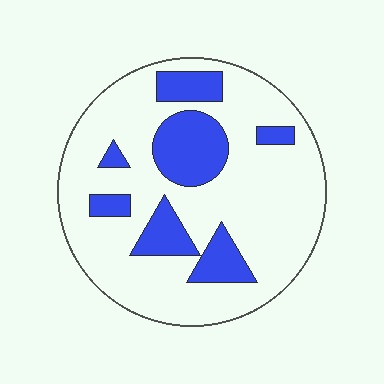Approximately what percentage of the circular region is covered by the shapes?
Approximately 25%.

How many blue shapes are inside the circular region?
7.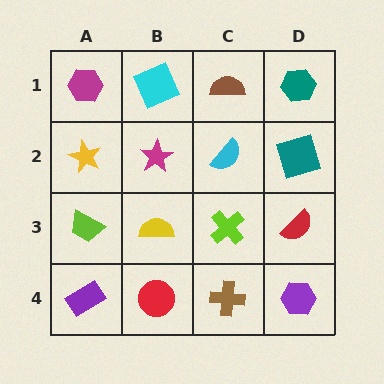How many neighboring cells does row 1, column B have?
3.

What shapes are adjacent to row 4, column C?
A lime cross (row 3, column C), a red circle (row 4, column B), a purple hexagon (row 4, column D).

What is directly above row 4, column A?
A lime trapezoid.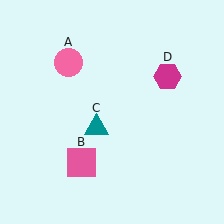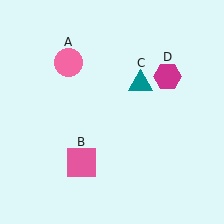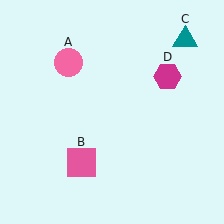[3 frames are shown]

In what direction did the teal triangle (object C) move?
The teal triangle (object C) moved up and to the right.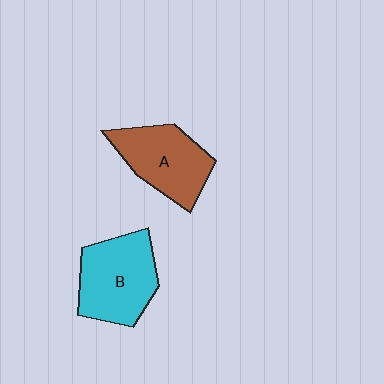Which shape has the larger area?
Shape B (cyan).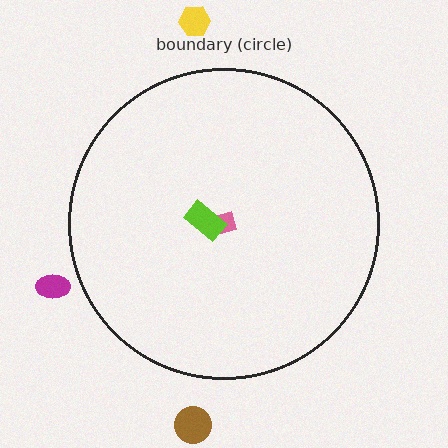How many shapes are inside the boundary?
2 inside, 3 outside.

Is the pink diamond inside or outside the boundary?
Inside.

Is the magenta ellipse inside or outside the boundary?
Outside.